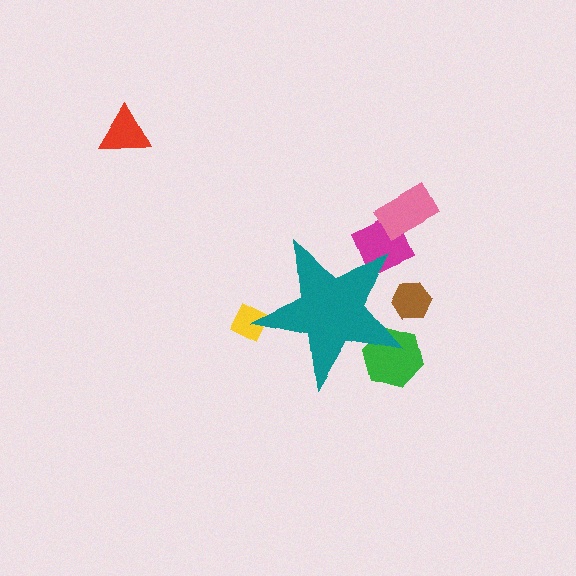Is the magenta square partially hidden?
Yes, the magenta square is partially hidden behind the teal star.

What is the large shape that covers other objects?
A teal star.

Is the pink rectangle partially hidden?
No, the pink rectangle is fully visible.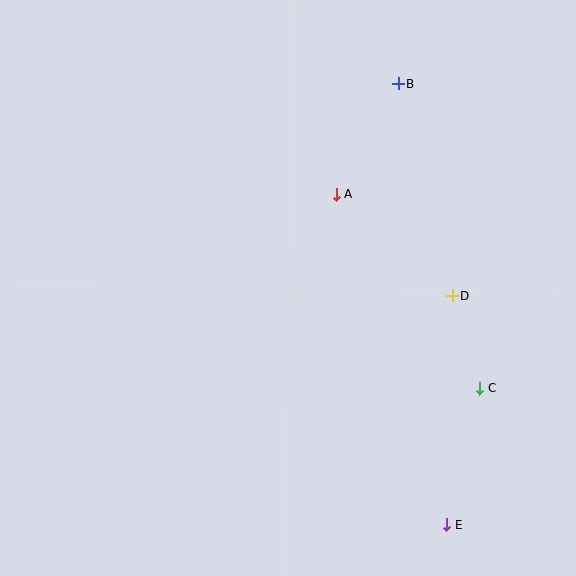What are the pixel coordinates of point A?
Point A is at (337, 194).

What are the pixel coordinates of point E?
Point E is at (447, 525).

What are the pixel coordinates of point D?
Point D is at (452, 296).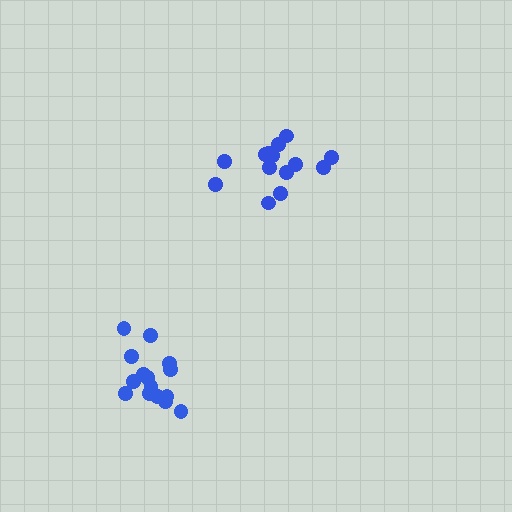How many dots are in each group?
Group 1: 15 dots, Group 2: 14 dots (29 total).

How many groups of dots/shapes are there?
There are 2 groups.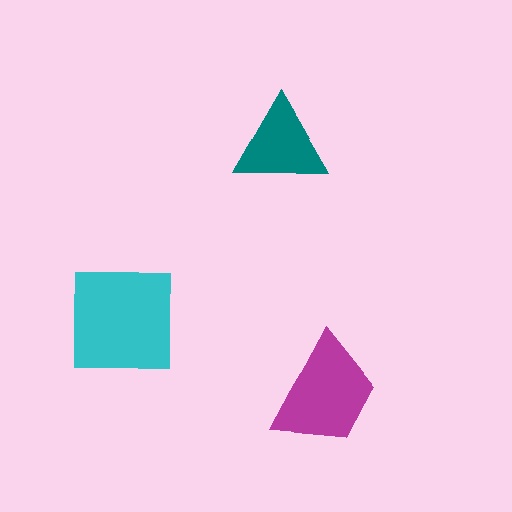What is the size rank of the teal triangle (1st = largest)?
3rd.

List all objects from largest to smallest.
The cyan square, the magenta trapezoid, the teal triangle.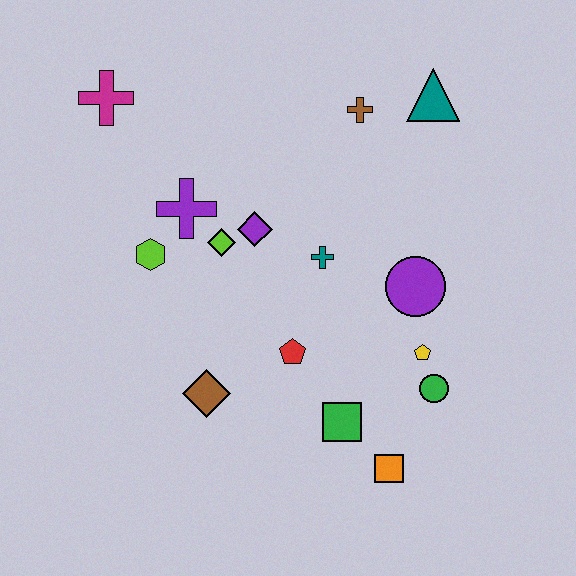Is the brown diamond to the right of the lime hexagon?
Yes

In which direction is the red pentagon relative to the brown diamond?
The red pentagon is to the right of the brown diamond.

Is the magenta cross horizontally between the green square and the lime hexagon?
No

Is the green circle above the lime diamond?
No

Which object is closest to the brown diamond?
The red pentagon is closest to the brown diamond.